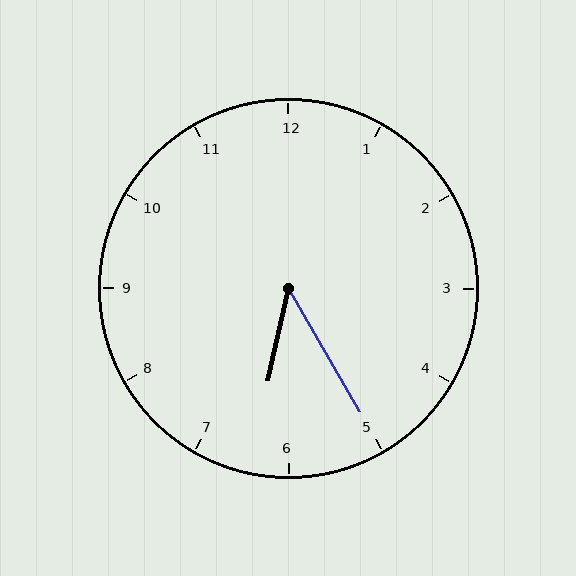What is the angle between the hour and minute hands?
Approximately 42 degrees.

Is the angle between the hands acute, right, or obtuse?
It is acute.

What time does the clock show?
6:25.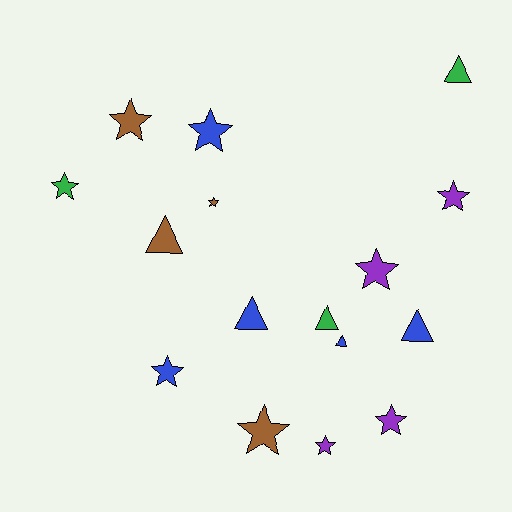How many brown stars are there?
There are 3 brown stars.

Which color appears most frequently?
Blue, with 5 objects.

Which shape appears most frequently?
Star, with 10 objects.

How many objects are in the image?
There are 16 objects.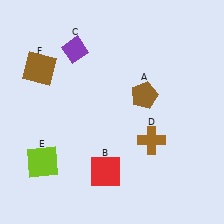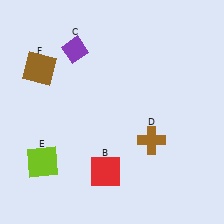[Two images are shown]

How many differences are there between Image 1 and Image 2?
There is 1 difference between the two images.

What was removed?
The brown pentagon (A) was removed in Image 2.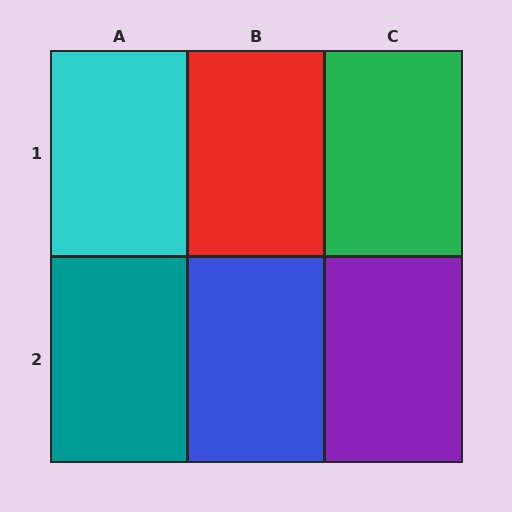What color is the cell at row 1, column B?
Red.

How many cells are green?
1 cell is green.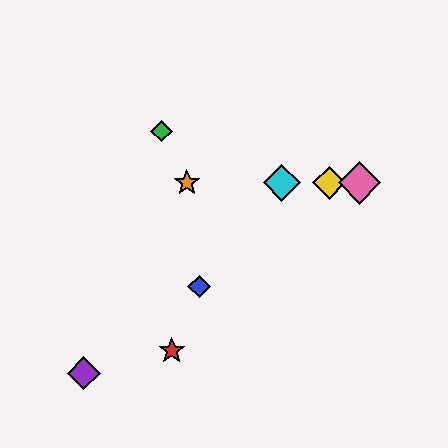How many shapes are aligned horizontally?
4 shapes (the yellow diamond, the orange star, the cyan diamond, the pink diamond) are aligned horizontally.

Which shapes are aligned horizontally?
The yellow diamond, the orange star, the cyan diamond, the pink diamond are aligned horizontally.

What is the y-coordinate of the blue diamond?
The blue diamond is at y≈287.